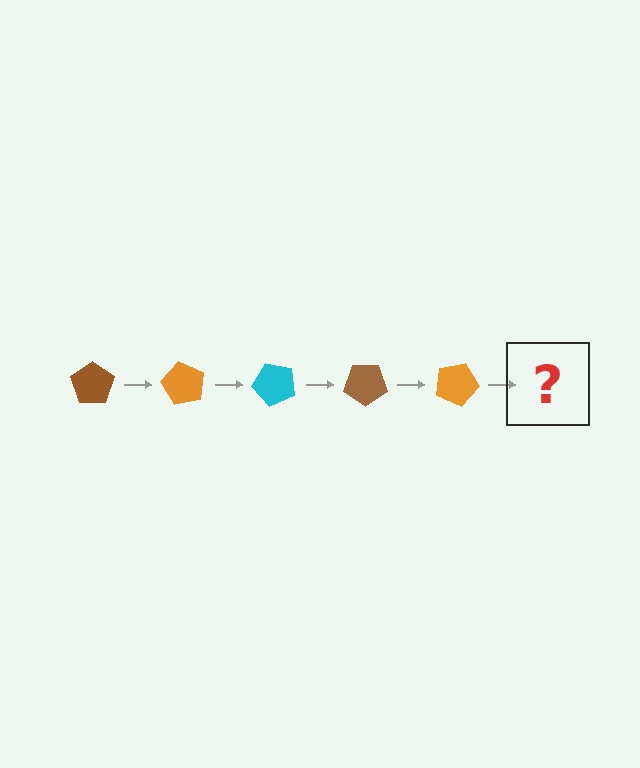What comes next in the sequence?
The next element should be a cyan pentagon, rotated 300 degrees from the start.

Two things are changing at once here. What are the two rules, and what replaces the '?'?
The two rules are that it rotates 60 degrees each step and the color cycles through brown, orange, and cyan. The '?' should be a cyan pentagon, rotated 300 degrees from the start.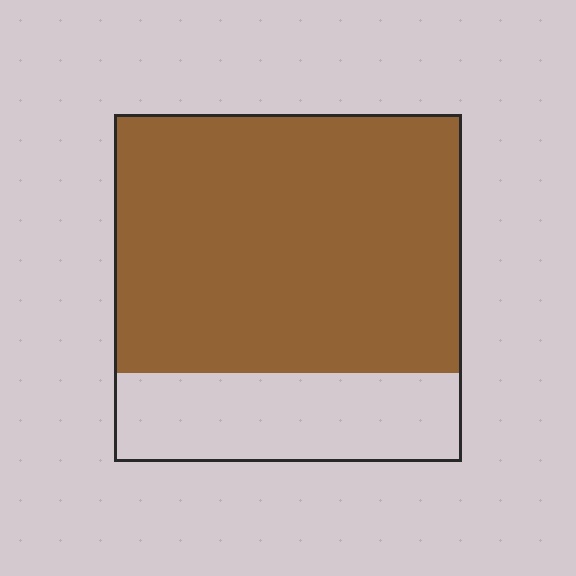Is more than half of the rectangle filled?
Yes.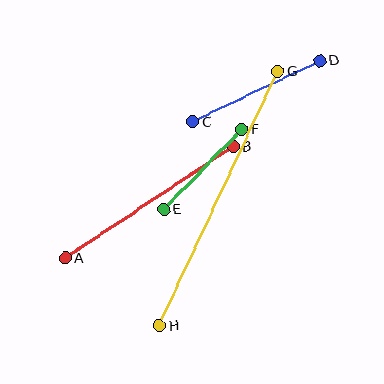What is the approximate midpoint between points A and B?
The midpoint is at approximately (149, 202) pixels.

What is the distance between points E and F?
The distance is approximately 112 pixels.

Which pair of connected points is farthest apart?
Points G and H are farthest apart.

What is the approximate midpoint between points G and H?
The midpoint is at approximately (218, 199) pixels.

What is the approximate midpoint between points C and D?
The midpoint is at approximately (256, 91) pixels.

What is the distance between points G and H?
The distance is approximately 280 pixels.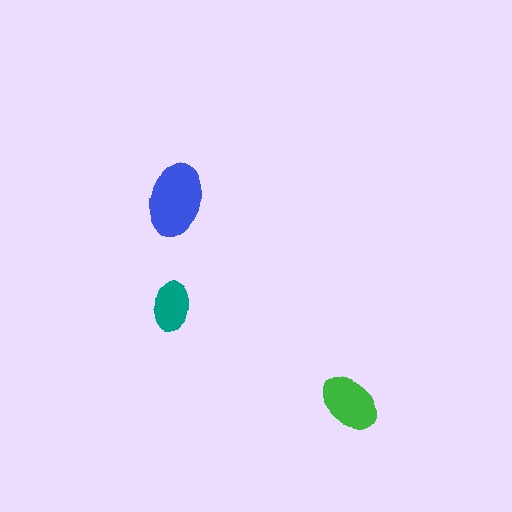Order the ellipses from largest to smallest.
the blue one, the green one, the teal one.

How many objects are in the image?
There are 3 objects in the image.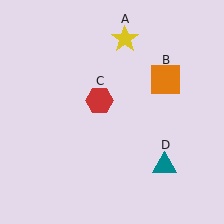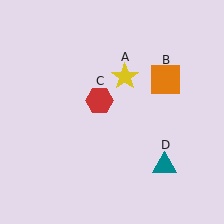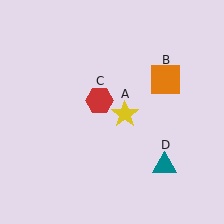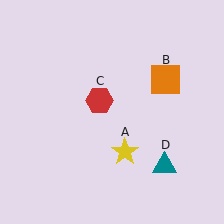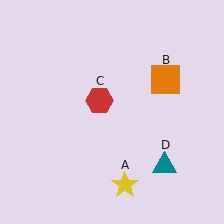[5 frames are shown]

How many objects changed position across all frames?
1 object changed position: yellow star (object A).